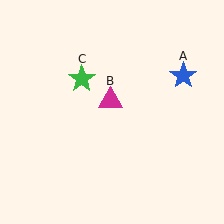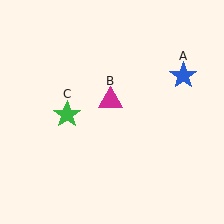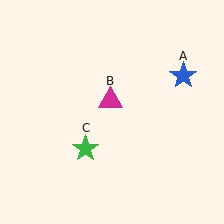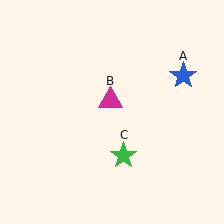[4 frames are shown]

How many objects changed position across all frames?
1 object changed position: green star (object C).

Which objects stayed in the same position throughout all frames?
Blue star (object A) and magenta triangle (object B) remained stationary.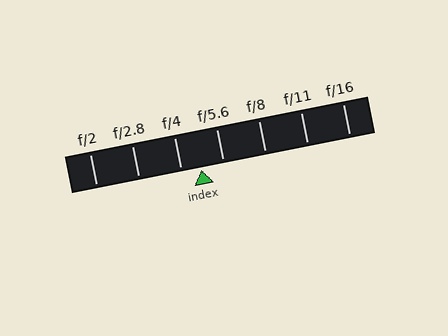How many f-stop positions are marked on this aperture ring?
There are 7 f-stop positions marked.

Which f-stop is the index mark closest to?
The index mark is closest to f/4.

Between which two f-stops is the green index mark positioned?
The index mark is between f/4 and f/5.6.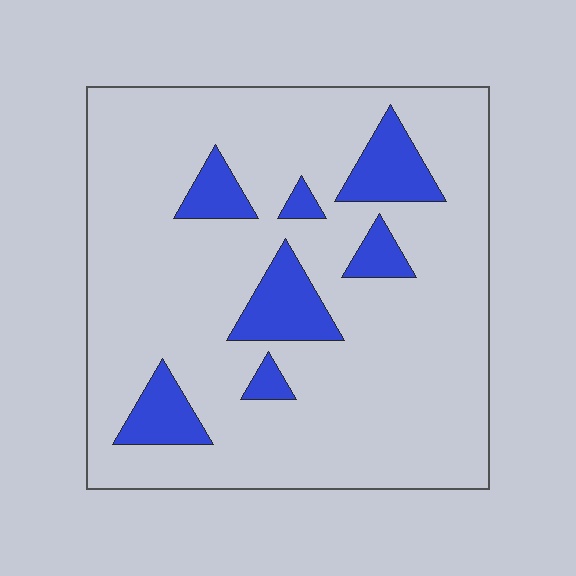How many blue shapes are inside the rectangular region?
7.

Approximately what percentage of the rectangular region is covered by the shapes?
Approximately 15%.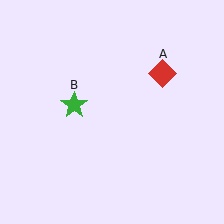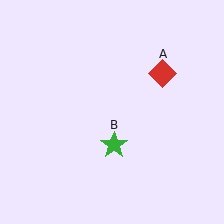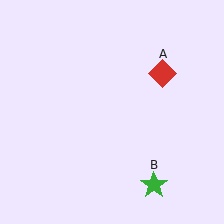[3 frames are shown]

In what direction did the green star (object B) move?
The green star (object B) moved down and to the right.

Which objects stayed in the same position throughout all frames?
Red diamond (object A) remained stationary.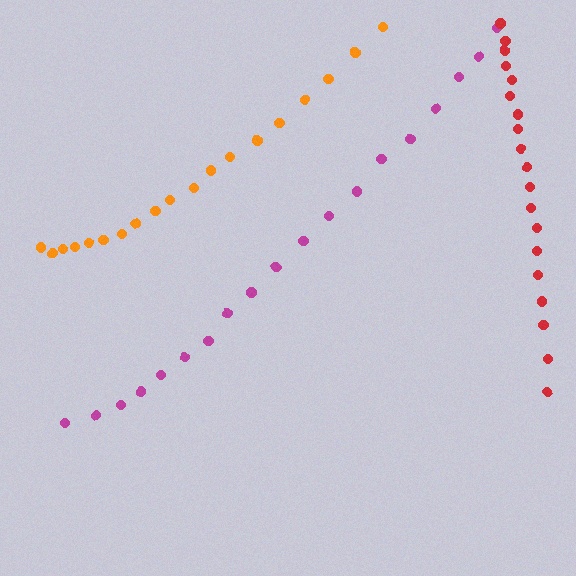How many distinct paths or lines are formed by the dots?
There are 3 distinct paths.